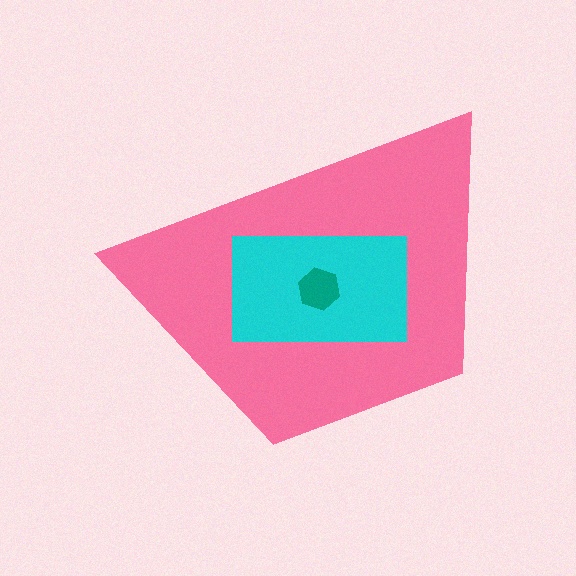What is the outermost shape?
The pink trapezoid.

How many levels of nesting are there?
3.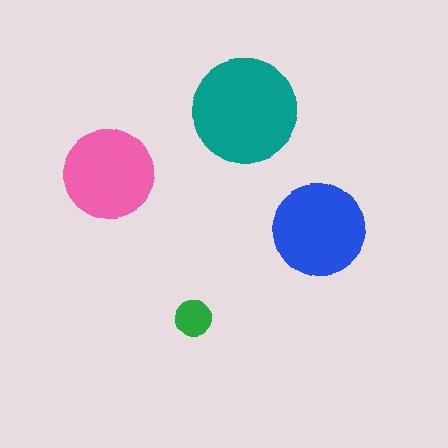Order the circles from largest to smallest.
the teal one, the blue one, the pink one, the green one.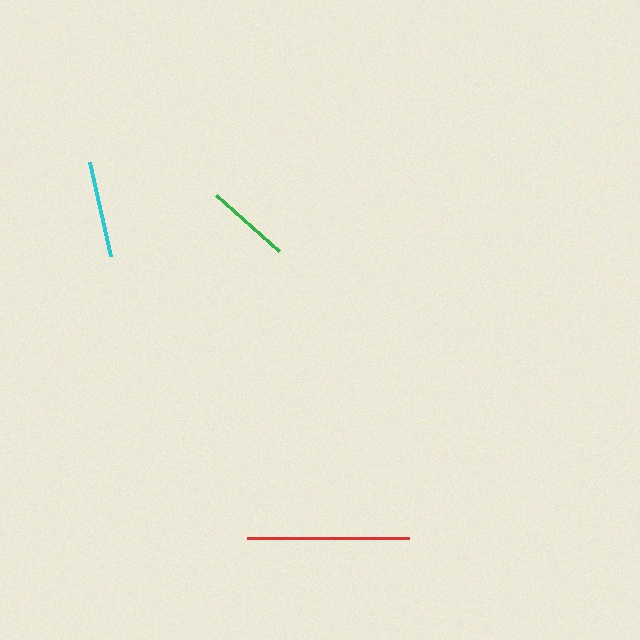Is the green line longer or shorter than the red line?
The red line is longer than the green line.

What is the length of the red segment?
The red segment is approximately 162 pixels long.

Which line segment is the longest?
The red line is the longest at approximately 162 pixels.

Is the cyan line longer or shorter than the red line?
The red line is longer than the cyan line.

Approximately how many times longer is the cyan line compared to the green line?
The cyan line is approximately 1.1 times the length of the green line.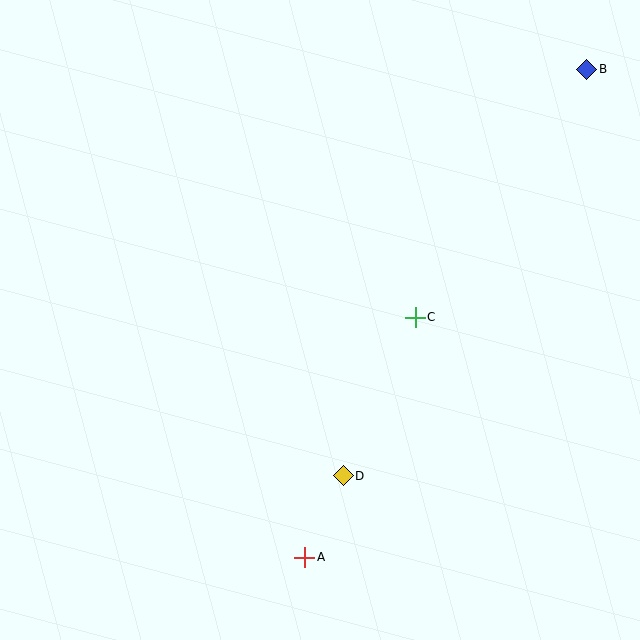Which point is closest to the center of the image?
Point C at (415, 317) is closest to the center.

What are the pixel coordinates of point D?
Point D is at (343, 476).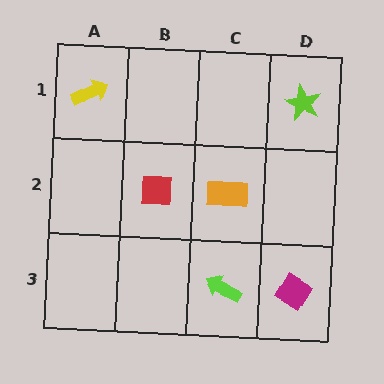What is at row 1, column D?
A lime star.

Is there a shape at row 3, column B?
No, that cell is empty.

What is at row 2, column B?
A red square.